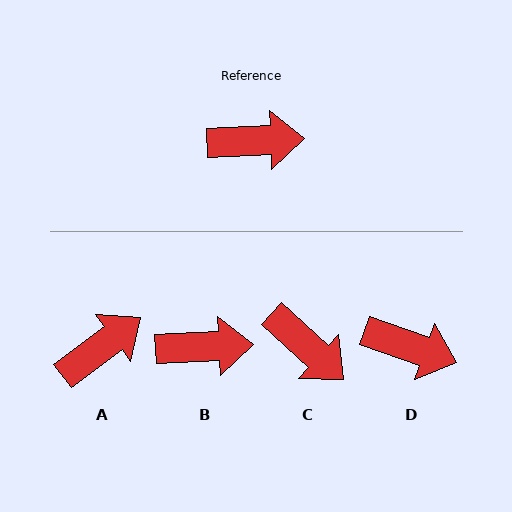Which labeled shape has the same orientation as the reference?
B.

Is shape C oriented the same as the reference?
No, it is off by about 45 degrees.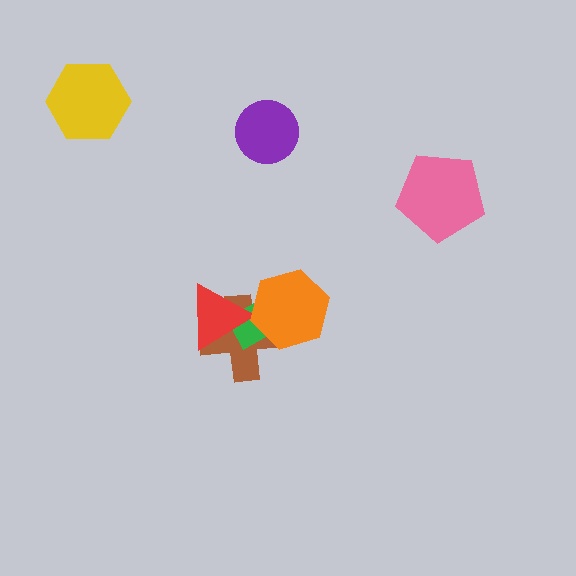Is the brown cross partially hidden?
Yes, it is partially covered by another shape.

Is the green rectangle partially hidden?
Yes, it is partially covered by another shape.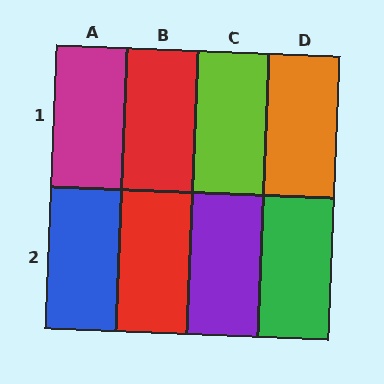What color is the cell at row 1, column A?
Magenta.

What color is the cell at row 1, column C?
Lime.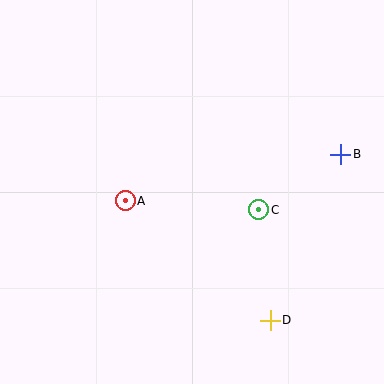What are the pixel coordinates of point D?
Point D is at (270, 320).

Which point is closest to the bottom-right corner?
Point D is closest to the bottom-right corner.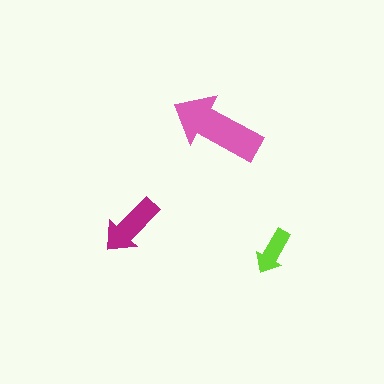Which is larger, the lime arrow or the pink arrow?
The pink one.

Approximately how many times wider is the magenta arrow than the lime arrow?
About 1.5 times wider.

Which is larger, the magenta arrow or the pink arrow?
The pink one.